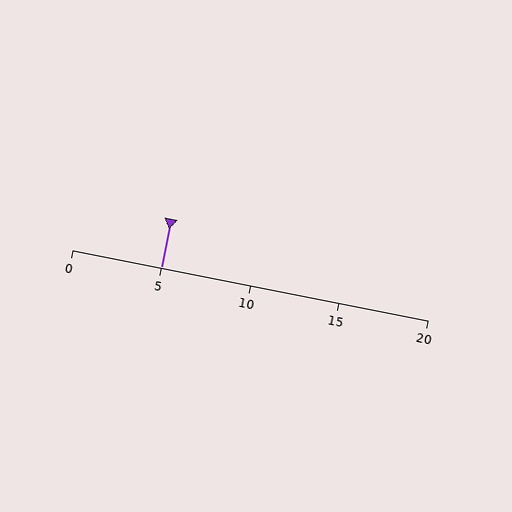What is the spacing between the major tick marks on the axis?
The major ticks are spaced 5 apart.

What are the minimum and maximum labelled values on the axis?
The axis runs from 0 to 20.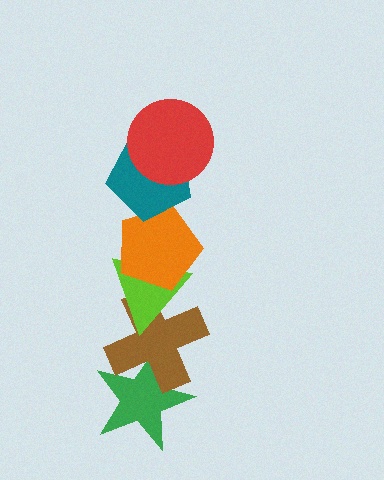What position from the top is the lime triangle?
The lime triangle is 4th from the top.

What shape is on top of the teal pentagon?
The red circle is on top of the teal pentagon.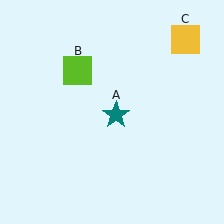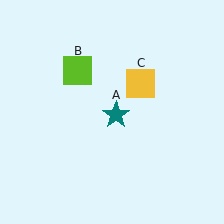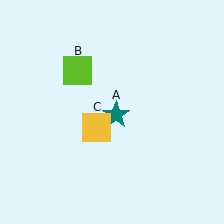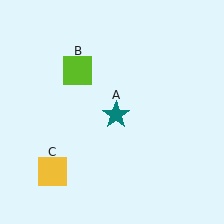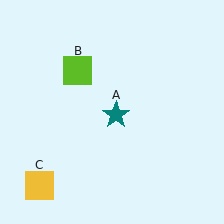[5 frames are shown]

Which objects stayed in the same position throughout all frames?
Teal star (object A) and lime square (object B) remained stationary.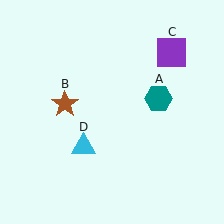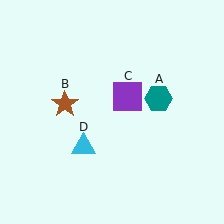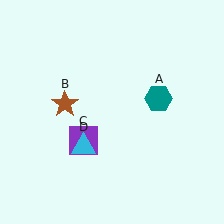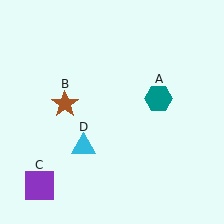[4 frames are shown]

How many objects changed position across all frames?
1 object changed position: purple square (object C).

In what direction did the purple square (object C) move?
The purple square (object C) moved down and to the left.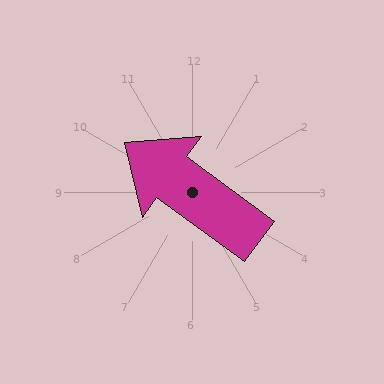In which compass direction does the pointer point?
Northwest.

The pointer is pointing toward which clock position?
Roughly 10 o'clock.